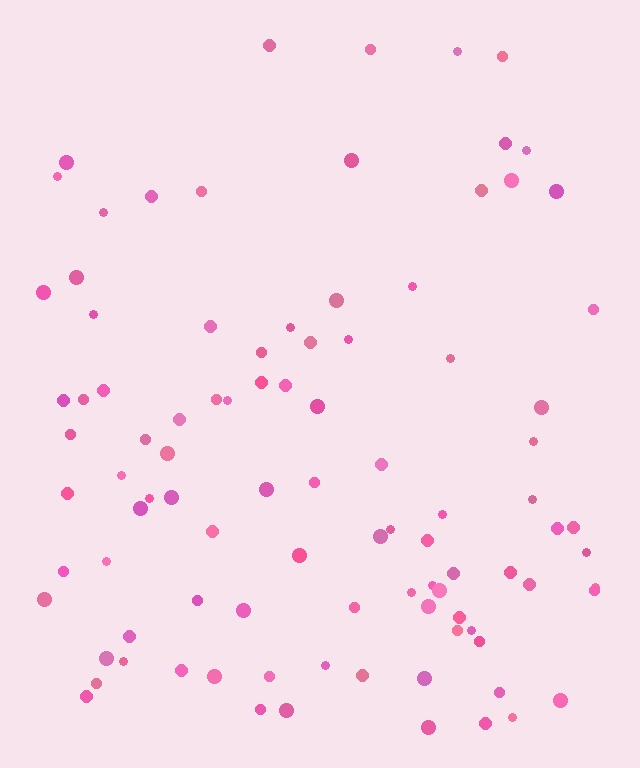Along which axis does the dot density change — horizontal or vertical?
Vertical.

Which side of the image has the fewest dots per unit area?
The top.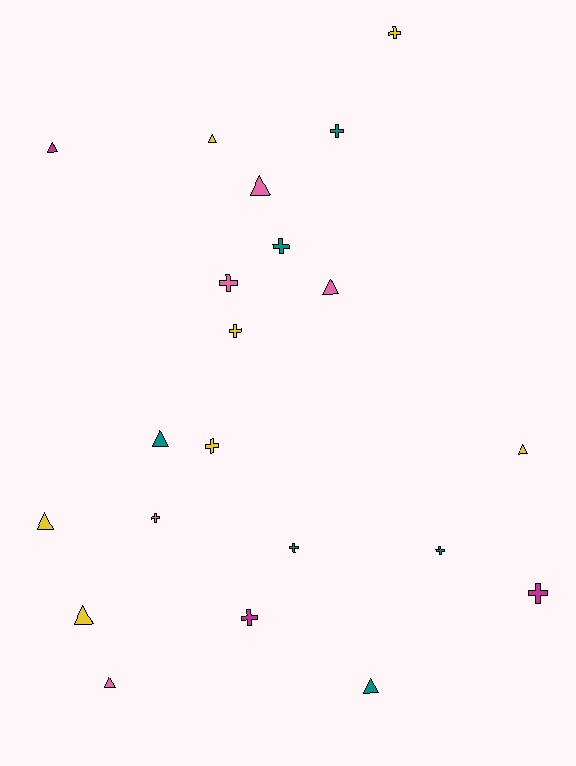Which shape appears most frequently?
Cross, with 11 objects.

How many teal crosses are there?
There are 4 teal crosses.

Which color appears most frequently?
Yellow, with 7 objects.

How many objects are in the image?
There are 21 objects.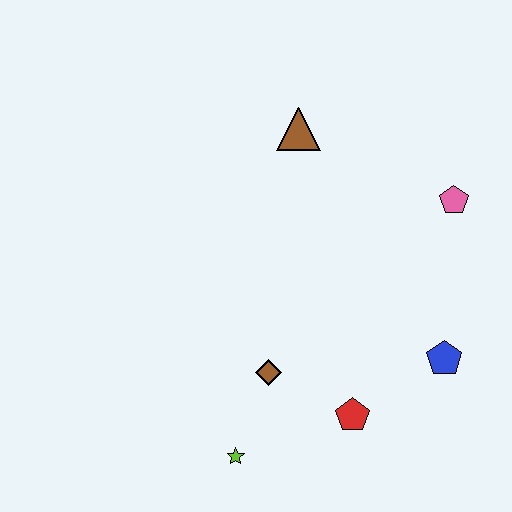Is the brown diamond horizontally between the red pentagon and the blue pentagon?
No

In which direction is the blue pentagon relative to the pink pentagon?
The blue pentagon is below the pink pentagon.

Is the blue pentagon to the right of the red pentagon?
Yes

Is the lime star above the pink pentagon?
No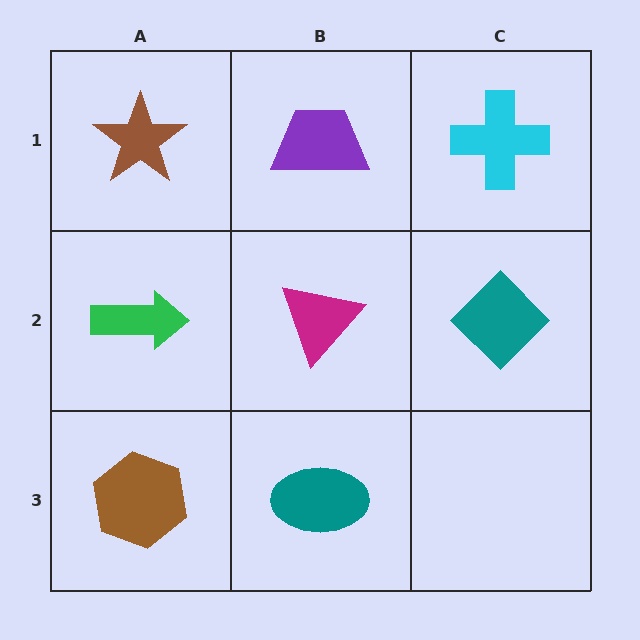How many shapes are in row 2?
3 shapes.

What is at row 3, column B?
A teal ellipse.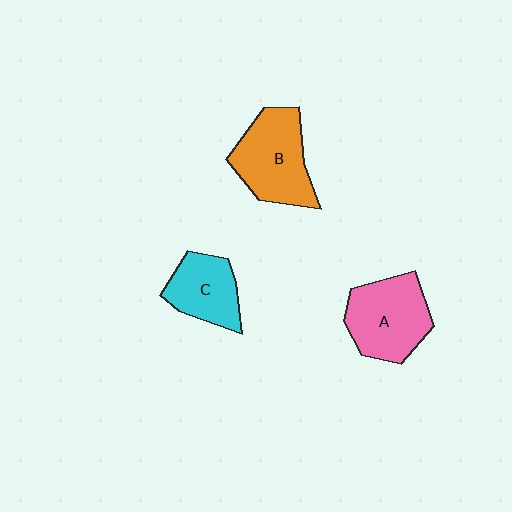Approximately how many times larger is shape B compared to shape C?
Approximately 1.4 times.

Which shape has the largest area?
Shape B (orange).